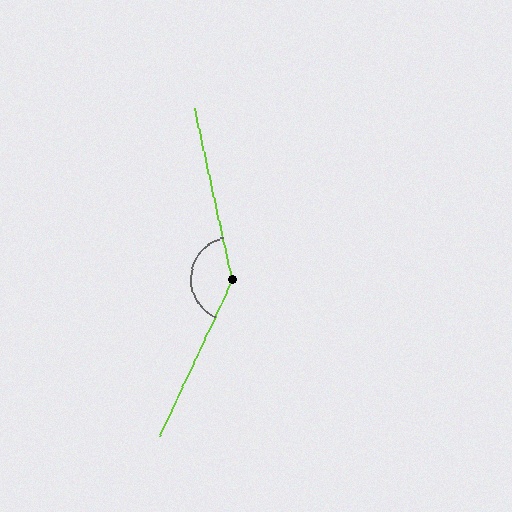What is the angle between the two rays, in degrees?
Approximately 142 degrees.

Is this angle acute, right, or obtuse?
It is obtuse.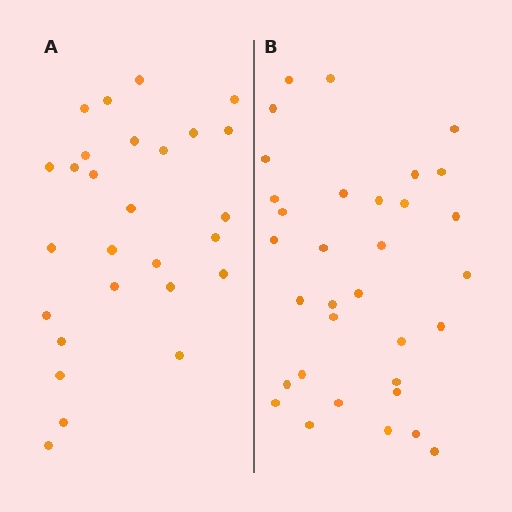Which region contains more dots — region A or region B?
Region B (the right region) has more dots.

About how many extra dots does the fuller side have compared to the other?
Region B has about 6 more dots than region A.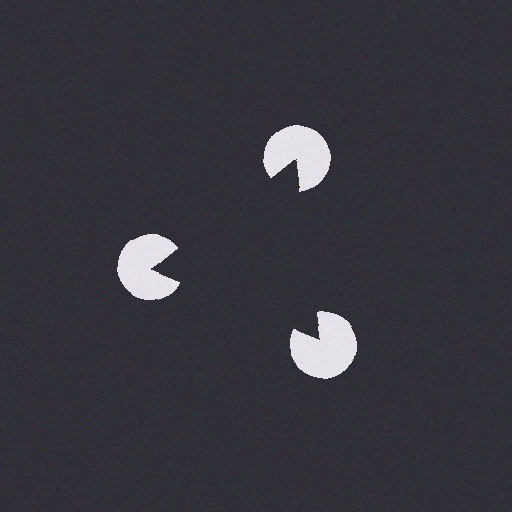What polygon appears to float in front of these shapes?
An illusory triangle — its edges are inferred from the aligned wedge cuts in the pac-man discs, not physically drawn.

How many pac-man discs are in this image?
There are 3 — one at each vertex of the illusory triangle.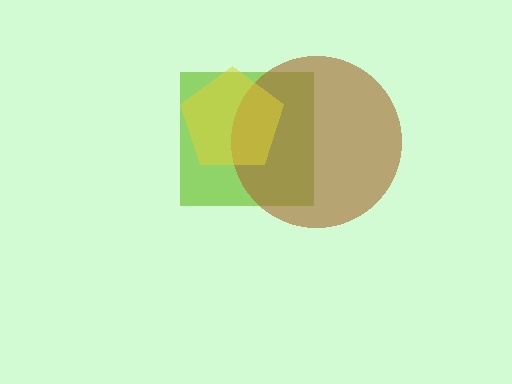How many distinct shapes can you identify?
There are 3 distinct shapes: a lime square, a brown circle, a yellow pentagon.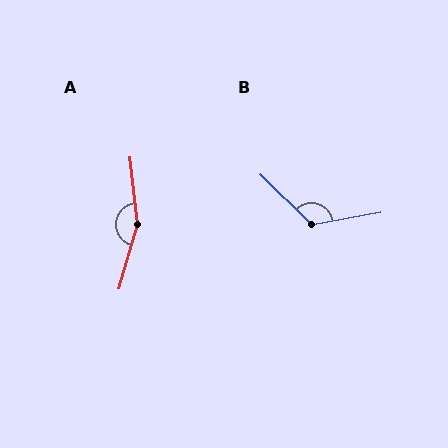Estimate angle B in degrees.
Approximately 125 degrees.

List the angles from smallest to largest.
B (125°), A (158°).